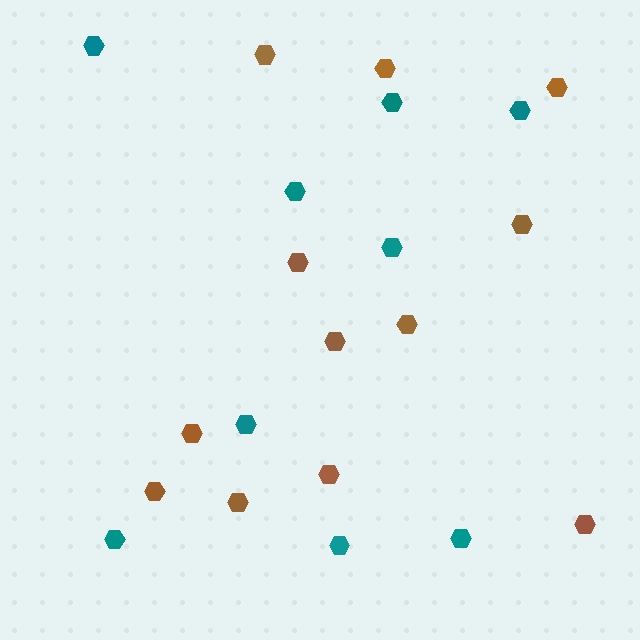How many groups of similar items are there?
There are 2 groups: one group of teal hexagons (9) and one group of brown hexagons (12).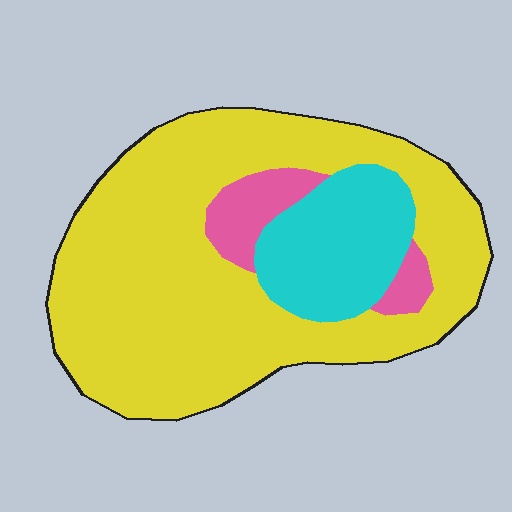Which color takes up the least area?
Pink, at roughly 10%.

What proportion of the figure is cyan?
Cyan takes up about one sixth (1/6) of the figure.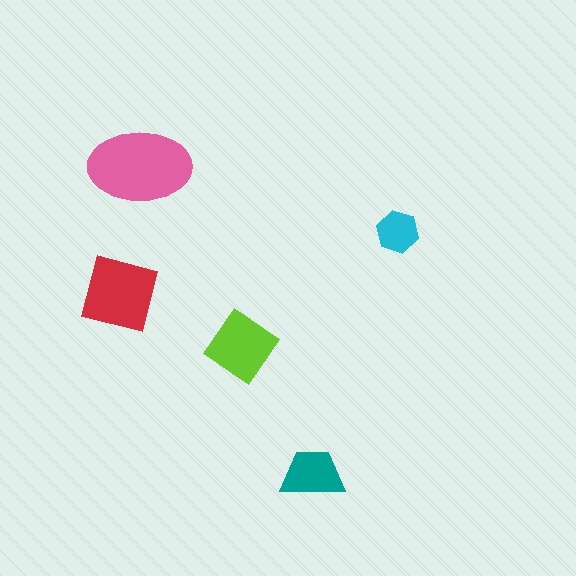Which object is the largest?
The pink ellipse.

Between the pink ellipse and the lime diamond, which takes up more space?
The pink ellipse.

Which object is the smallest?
The cyan hexagon.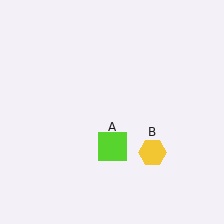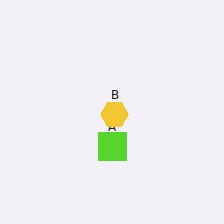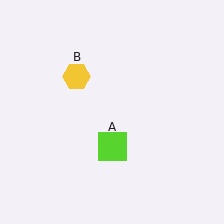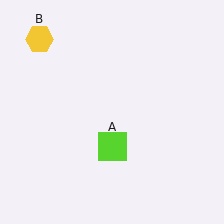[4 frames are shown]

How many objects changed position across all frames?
1 object changed position: yellow hexagon (object B).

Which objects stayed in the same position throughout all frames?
Lime square (object A) remained stationary.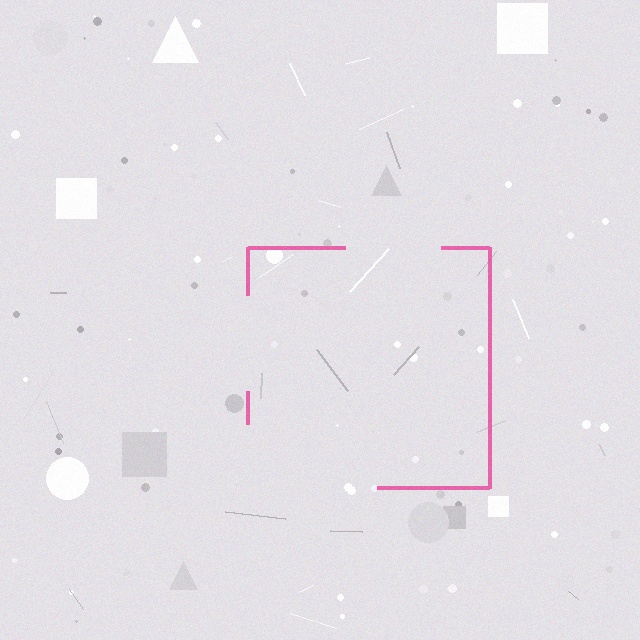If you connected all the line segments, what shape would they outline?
They would outline a square.